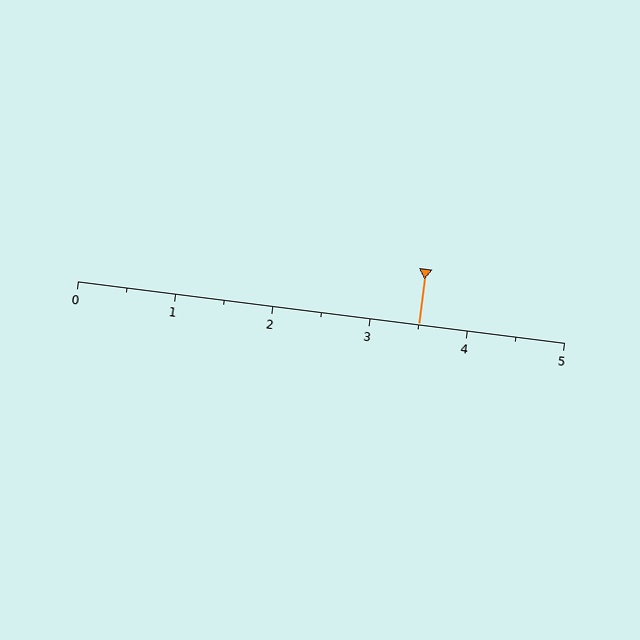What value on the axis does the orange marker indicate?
The marker indicates approximately 3.5.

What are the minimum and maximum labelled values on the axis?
The axis runs from 0 to 5.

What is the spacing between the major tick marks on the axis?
The major ticks are spaced 1 apart.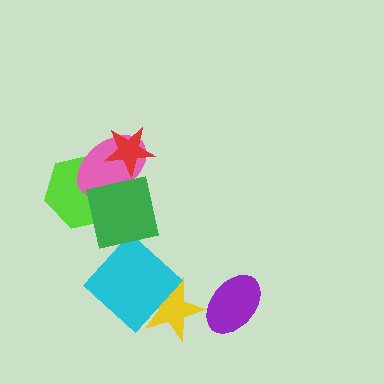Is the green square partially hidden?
Yes, it is partially covered by another shape.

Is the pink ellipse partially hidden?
Yes, it is partially covered by another shape.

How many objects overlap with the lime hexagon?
2 objects overlap with the lime hexagon.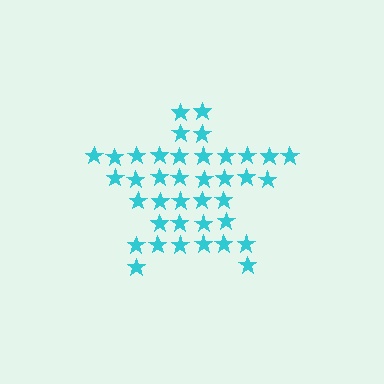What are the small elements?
The small elements are stars.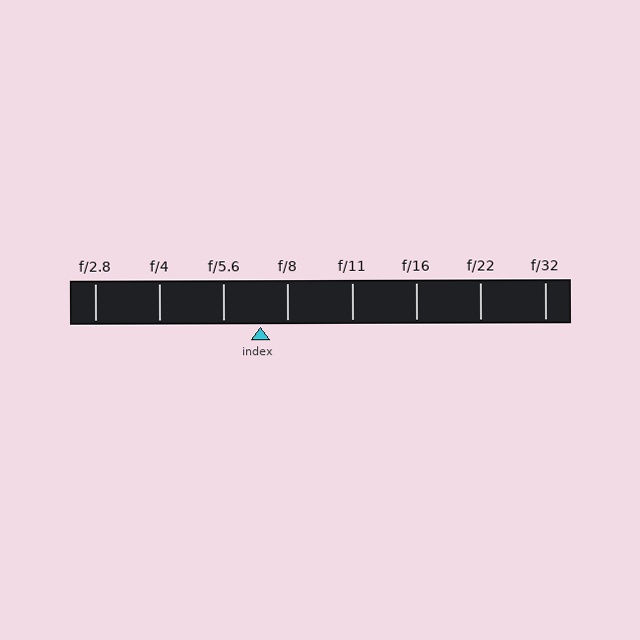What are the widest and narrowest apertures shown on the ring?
The widest aperture shown is f/2.8 and the narrowest is f/32.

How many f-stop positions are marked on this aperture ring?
There are 8 f-stop positions marked.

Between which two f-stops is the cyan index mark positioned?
The index mark is between f/5.6 and f/8.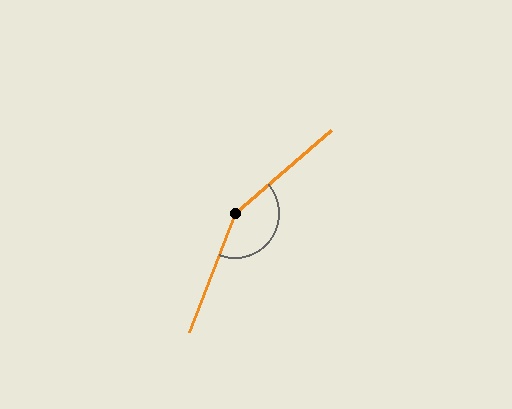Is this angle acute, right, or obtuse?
It is obtuse.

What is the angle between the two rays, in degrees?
Approximately 151 degrees.